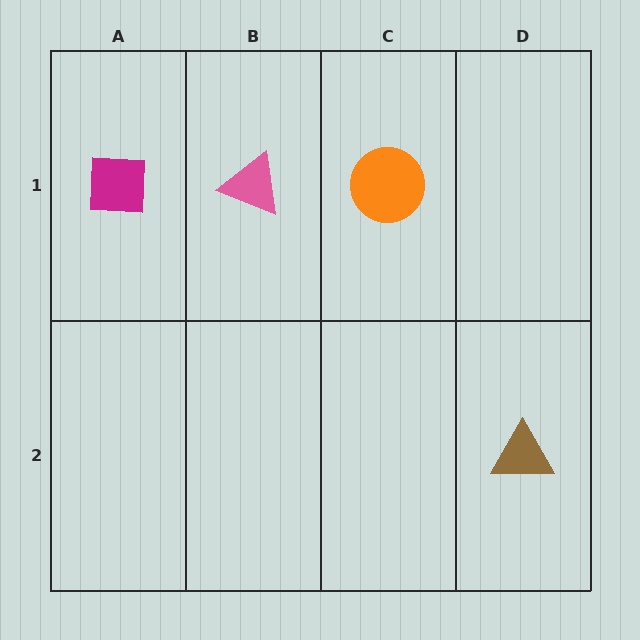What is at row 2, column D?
A brown triangle.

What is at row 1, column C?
An orange circle.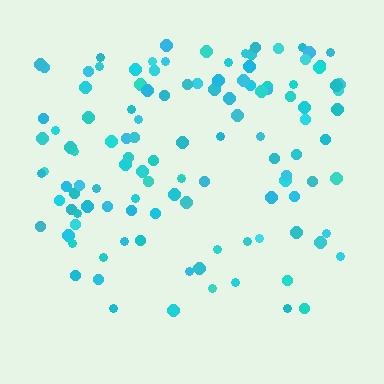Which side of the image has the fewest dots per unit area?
The bottom.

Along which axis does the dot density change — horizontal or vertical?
Vertical.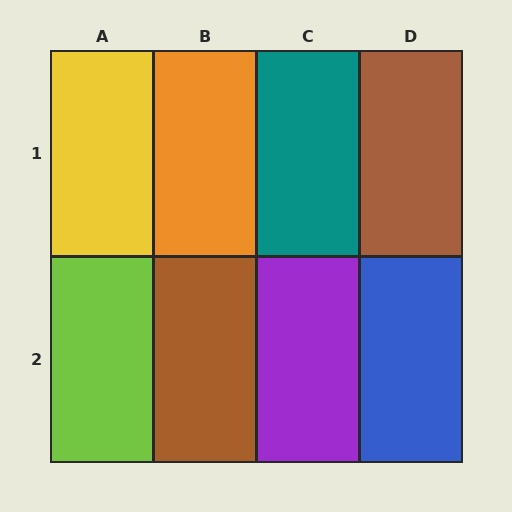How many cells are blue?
1 cell is blue.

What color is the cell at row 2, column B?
Brown.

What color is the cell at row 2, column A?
Lime.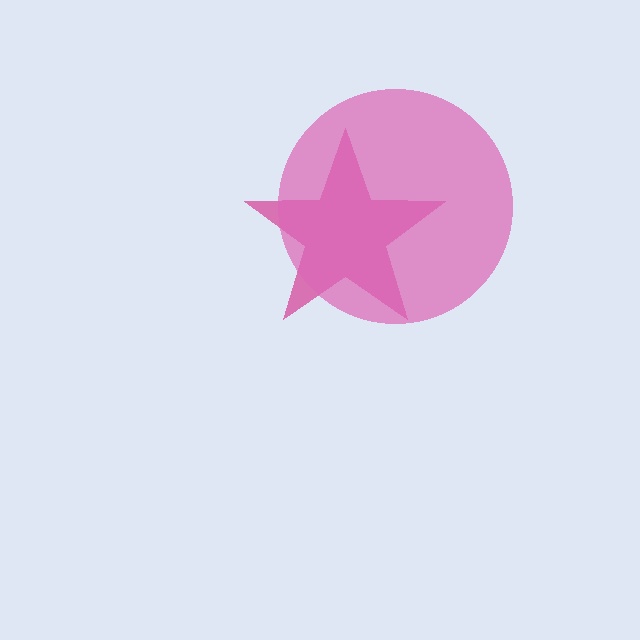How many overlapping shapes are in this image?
There are 2 overlapping shapes in the image.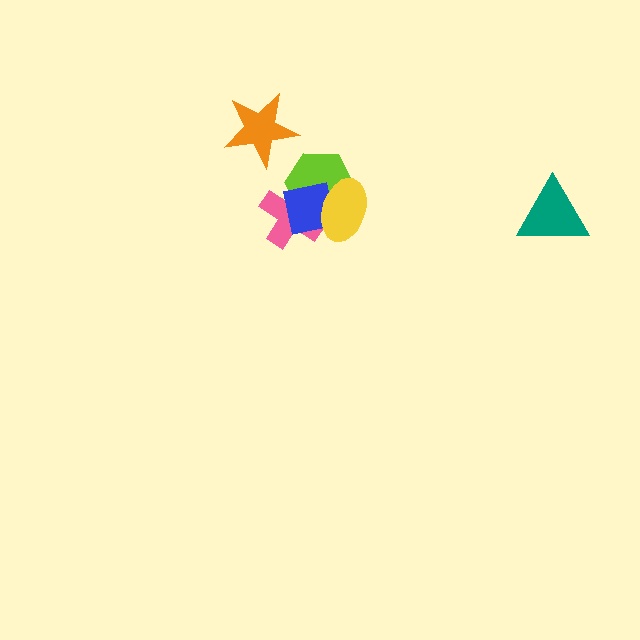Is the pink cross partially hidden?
Yes, it is partially covered by another shape.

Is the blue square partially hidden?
Yes, it is partially covered by another shape.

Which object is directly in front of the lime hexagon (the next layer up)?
The blue square is directly in front of the lime hexagon.